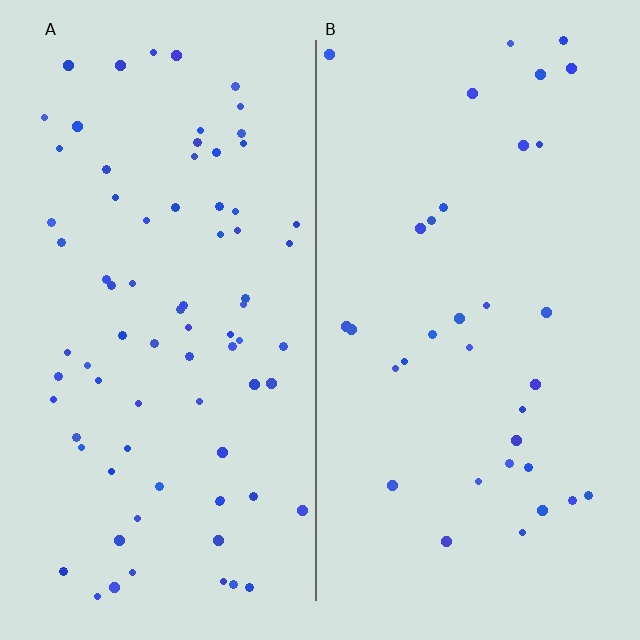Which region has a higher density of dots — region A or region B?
A (the left).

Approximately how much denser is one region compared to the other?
Approximately 2.3× — region A over region B.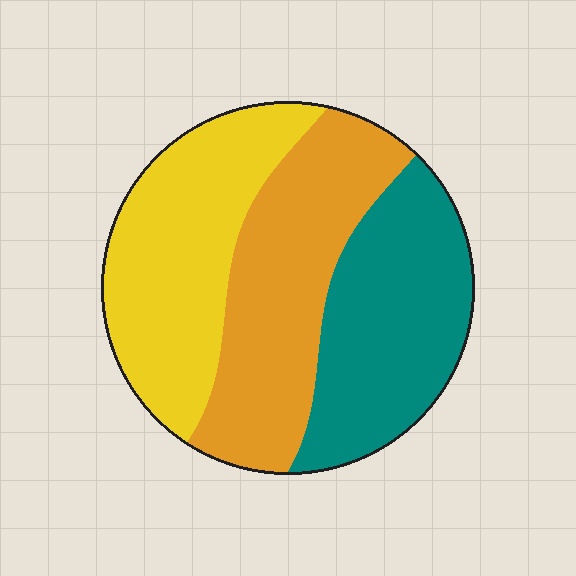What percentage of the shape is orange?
Orange covers about 35% of the shape.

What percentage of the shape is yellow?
Yellow takes up about one third (1/3) of the shape.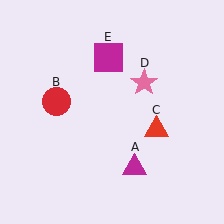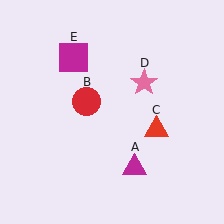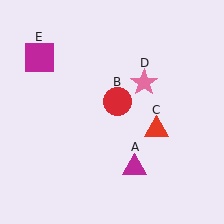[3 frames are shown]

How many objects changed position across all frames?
2 objects changed position: red circle (object B), magenta square (object E).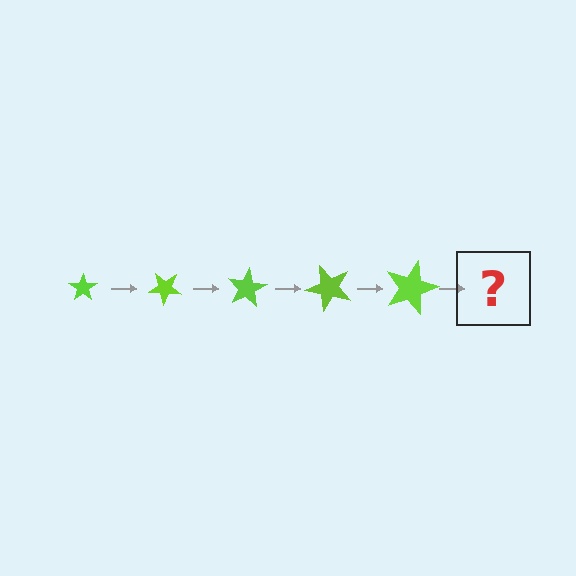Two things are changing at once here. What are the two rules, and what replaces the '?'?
The two rules are that the star grows larger each step and it rotates 40 degrees each step. The '?' should be a star, larger than the previous one and rotated 200 degrees from the start.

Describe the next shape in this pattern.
It should be a star, larger than the previous one and rotated 200 degrees from the start.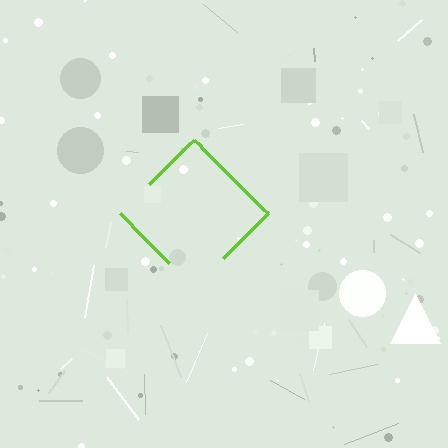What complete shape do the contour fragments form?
The contour fragments form a diamond.